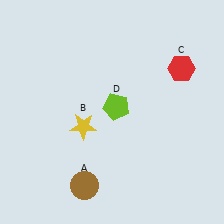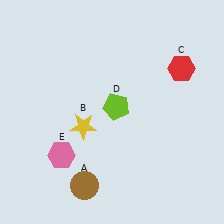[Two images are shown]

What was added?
A pink hexagon (E) was added in Image 2.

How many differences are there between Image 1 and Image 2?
There is 1 difference between the two images.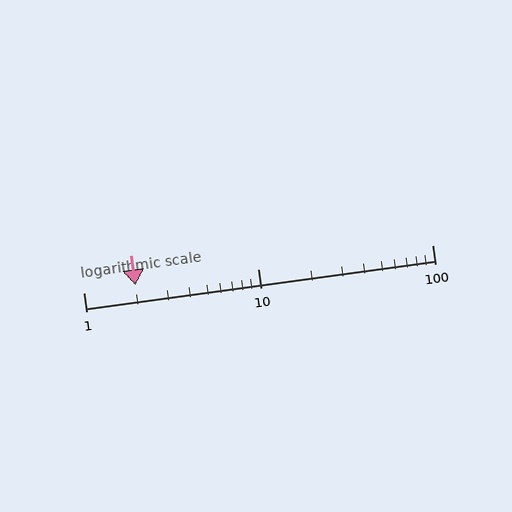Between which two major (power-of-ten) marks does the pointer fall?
The pointer is between 1 and 10.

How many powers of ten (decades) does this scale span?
The scale spans 2 decades, from 1 to 100.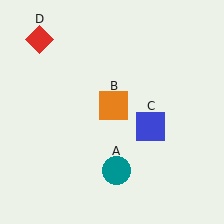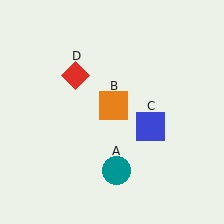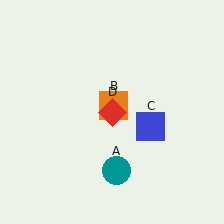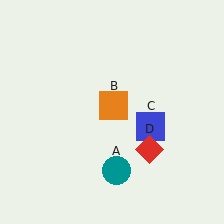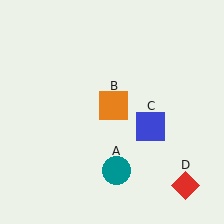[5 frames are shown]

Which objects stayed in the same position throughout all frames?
Teal circle (object A) and orange square (object B) and blue square (object C) remained stationary.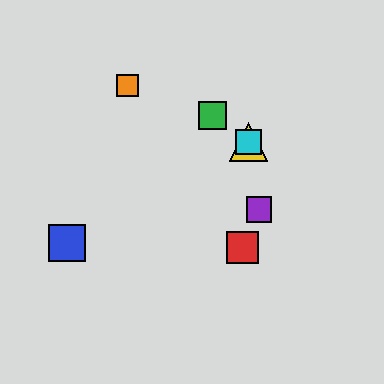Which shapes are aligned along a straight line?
The blue square, the yellow triangle, the cyan square are aligned along a straight line.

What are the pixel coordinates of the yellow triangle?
The yellow triangle is at (248, 142).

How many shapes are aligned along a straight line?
3 shapes (the blue square, the yellow triangle, the cyan square) are aligned along a straight line.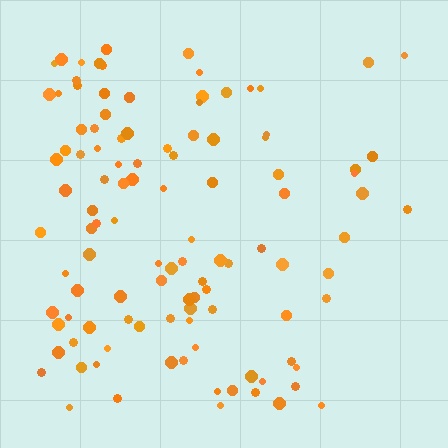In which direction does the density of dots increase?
From right to left, with the left side densest.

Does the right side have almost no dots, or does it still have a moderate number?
Still a moderate number, just noticeably fewer than the left.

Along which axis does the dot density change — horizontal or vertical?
Horizontal.